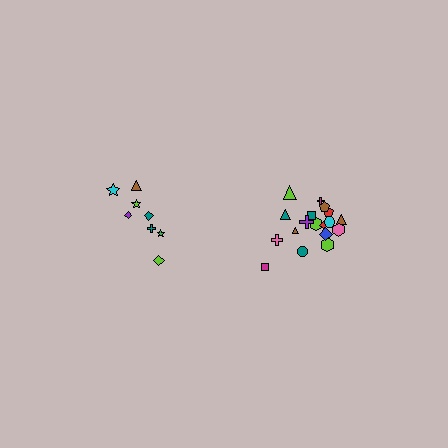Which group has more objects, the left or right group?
The right group.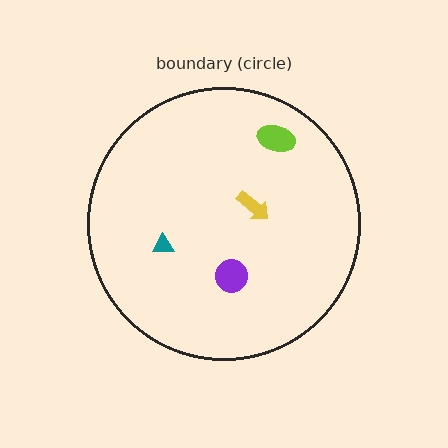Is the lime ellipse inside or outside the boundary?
Inside.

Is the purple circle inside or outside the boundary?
Inside.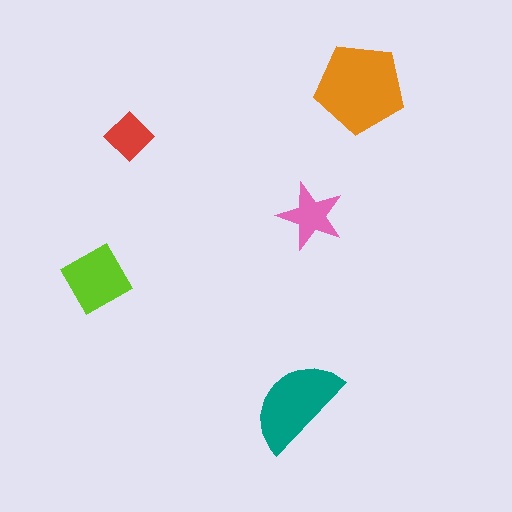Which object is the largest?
The orange pentagon.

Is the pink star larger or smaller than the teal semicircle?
Smaller.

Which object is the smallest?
The red diamond.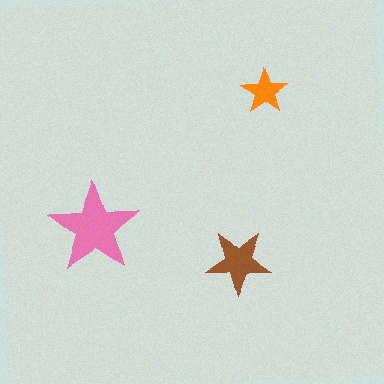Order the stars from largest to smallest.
the pink one, the brown one, the orange one.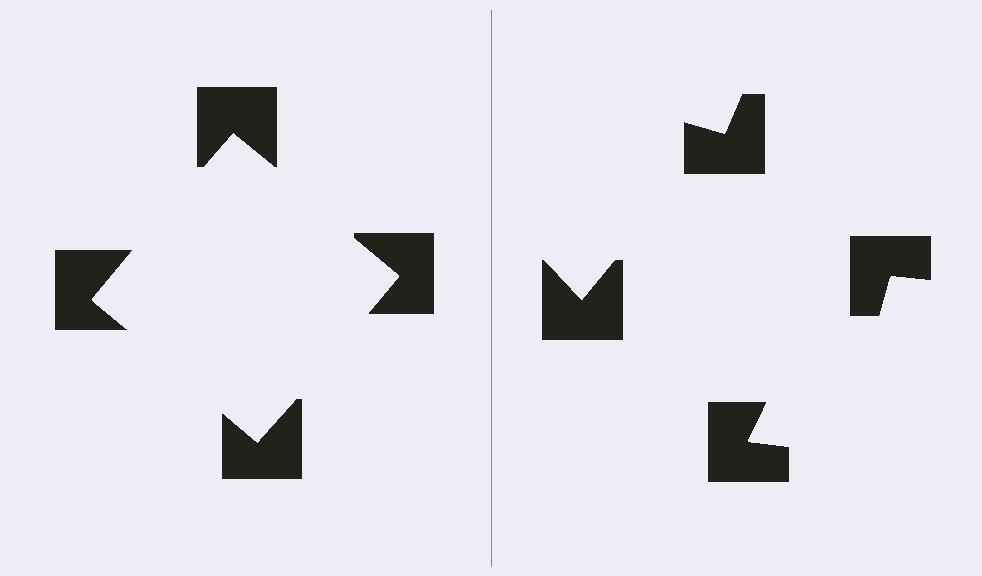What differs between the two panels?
The notched squares are positioned identically on both sides; only the wedge orientations differ. On the left they align to a square; on the right they are misaligned.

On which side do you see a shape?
An illusory square appears on the left side. On the right side the wedge cuts are rotated, so no coherent shape forms.